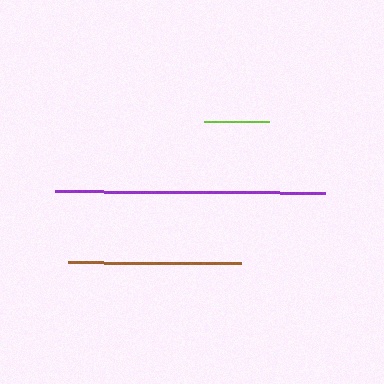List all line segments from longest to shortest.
From longest to shortest: purple, brown, lime.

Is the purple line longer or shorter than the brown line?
The purple line is longer than the brown line.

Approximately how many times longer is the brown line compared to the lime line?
The brown line is approximately 2.7 times the length of the lime line.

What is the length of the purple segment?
The purple segment is approximately 270 pixels long.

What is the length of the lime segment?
The lime segment is approximately 65 pixels long.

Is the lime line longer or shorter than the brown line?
The brown line is longer than the lime line.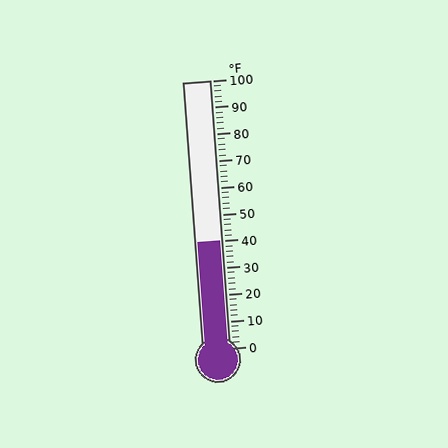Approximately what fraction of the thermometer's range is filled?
The thermometer is filled to approximately 40% of its range.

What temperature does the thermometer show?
The thermometer shows approximately 40°F.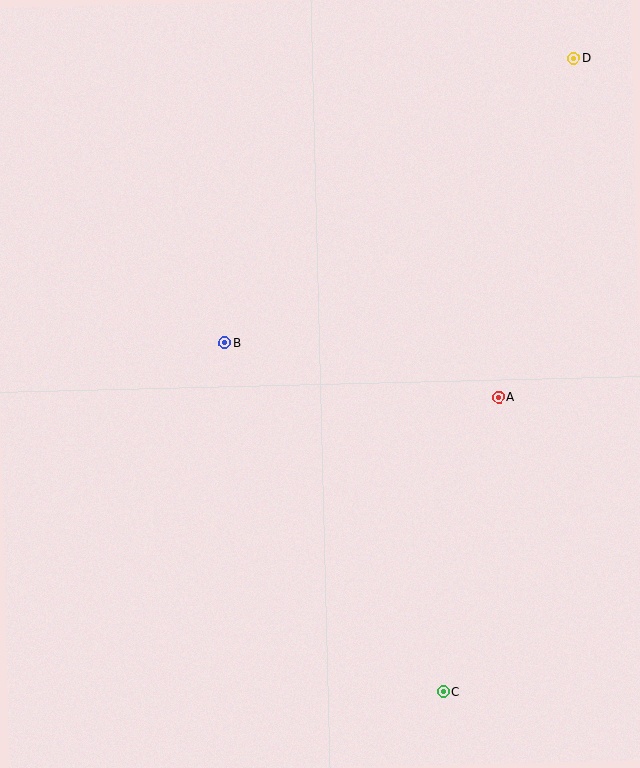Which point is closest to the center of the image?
Point B at (225, 343) is closest to the center.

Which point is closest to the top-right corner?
Point D is closest to the top-right corner.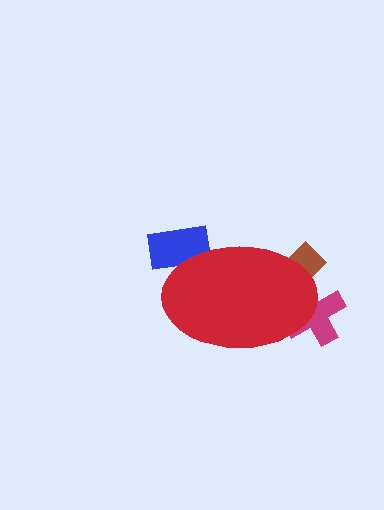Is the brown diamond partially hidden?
Yes, the brown diamond is partially hidden behind the red ellipse.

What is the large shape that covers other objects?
A red ellipse.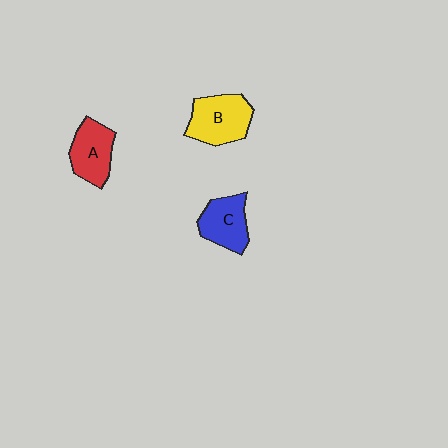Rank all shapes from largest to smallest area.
From largest to smallest: B (yellow), A (red), C (blue).